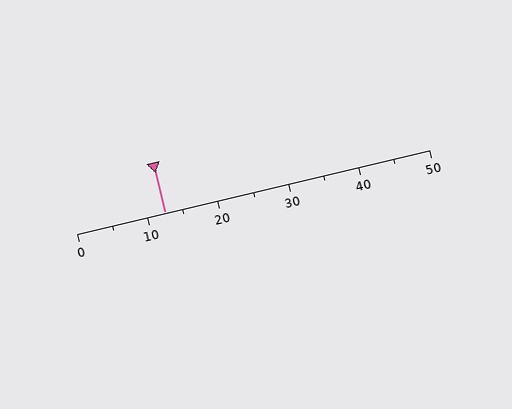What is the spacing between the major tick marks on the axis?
The major ticks are spaced 10 apart.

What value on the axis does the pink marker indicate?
The marker indicates approximately 12.5.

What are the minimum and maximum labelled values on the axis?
The axis runs from 0 to 50.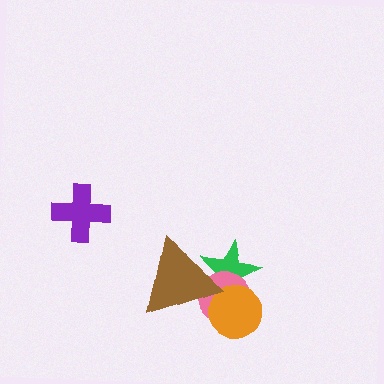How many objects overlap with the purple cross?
0 objects overlap with the purple cross.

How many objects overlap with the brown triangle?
3 objects overlap with the brown triangle.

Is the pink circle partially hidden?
Yes, it is partially covered by another shape.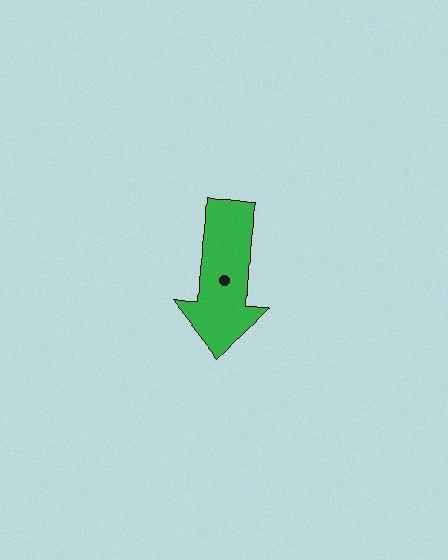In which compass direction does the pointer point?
South.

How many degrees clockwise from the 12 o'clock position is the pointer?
Approximately 183 degrees.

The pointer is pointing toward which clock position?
Roughly 6 o'clock.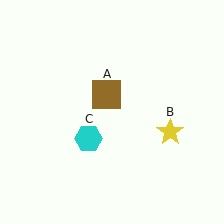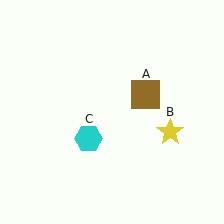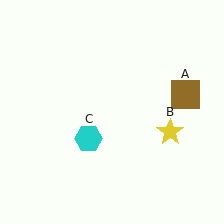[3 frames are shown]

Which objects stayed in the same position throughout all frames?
Yellow star (object B) and cyan hexagon (object C) remained stationary.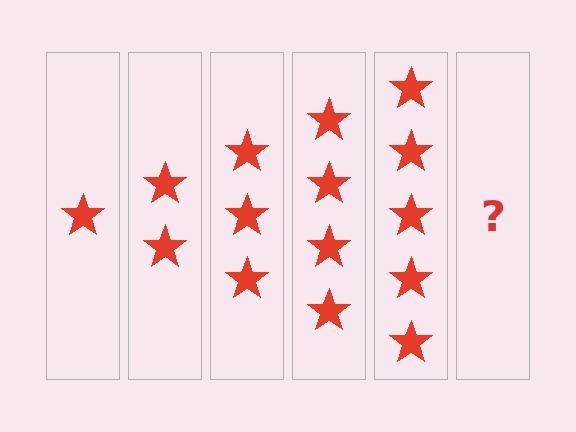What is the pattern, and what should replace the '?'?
The pattern is that each step adds one more star. The '?' should be 6 stars.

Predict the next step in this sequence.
The next step is 6 stars.